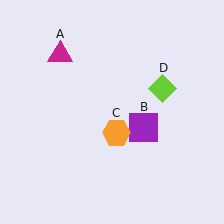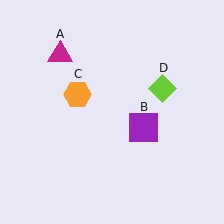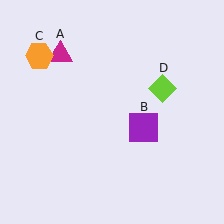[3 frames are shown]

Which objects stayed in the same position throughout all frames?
Magenta triangle (object A) and purple square (object B) and lime diamond (object D) remained stationary.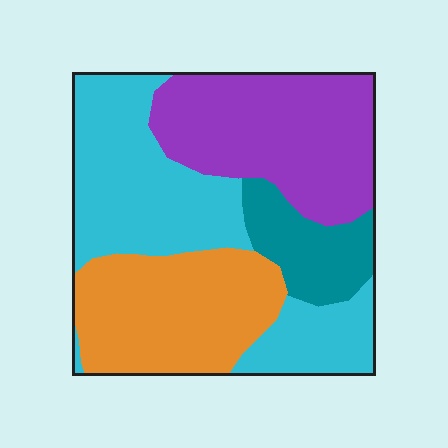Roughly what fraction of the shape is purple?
Purple takes up about one quarter (1/4) of the shape.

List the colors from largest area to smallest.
From largest to smallest: cyan, purple, orange, teal.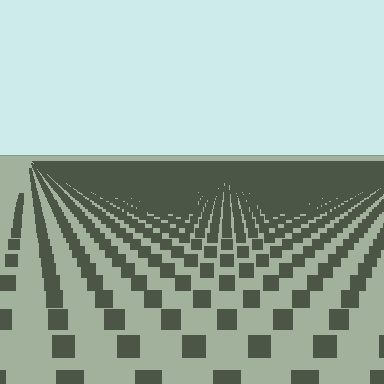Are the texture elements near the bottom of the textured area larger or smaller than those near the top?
Larger. Near the bottom, elements are closer to the viewer and appear at a bigger on-screen size.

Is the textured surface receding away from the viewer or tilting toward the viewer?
The surface is receding away from the viewer. Texture elements get smaller and denser toward the top.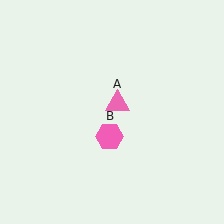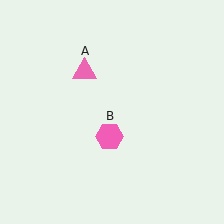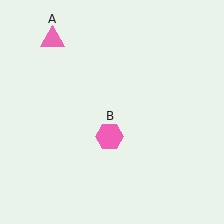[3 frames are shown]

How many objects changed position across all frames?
1 object changed position: pink triangle (object A).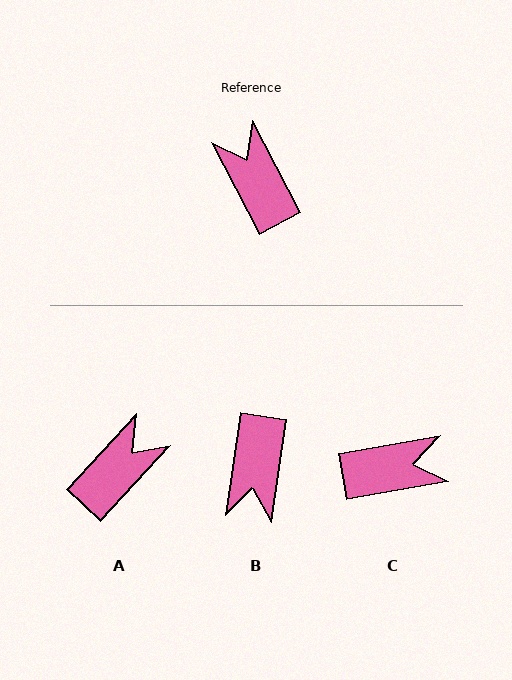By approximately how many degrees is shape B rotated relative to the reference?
Approximately 143 degrees counter-clockwise.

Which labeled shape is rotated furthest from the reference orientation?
B, about 143 degrees away.